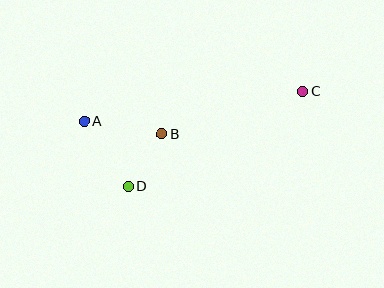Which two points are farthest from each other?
Points A and C are farthest from each other.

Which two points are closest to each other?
Points B and D are closest to each other.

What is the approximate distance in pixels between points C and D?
The distance between C and D is approximately 199 pixels.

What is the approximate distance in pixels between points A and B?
The distance between A and B is approximately 79 pixels.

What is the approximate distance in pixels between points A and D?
The distance between A and D is approximately 78 pixels.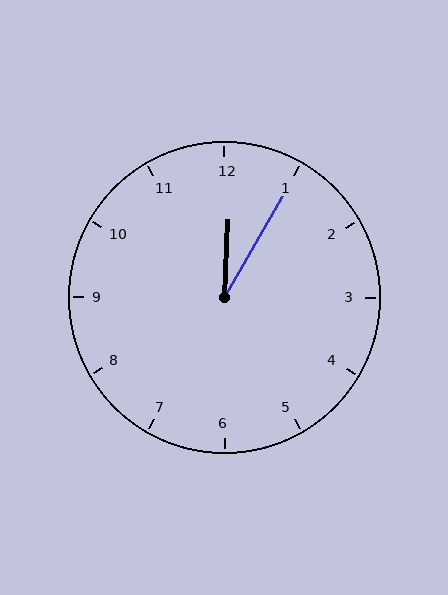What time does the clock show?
12:05.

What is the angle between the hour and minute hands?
Approximately 28 degrees.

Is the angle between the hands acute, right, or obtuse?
It is acute.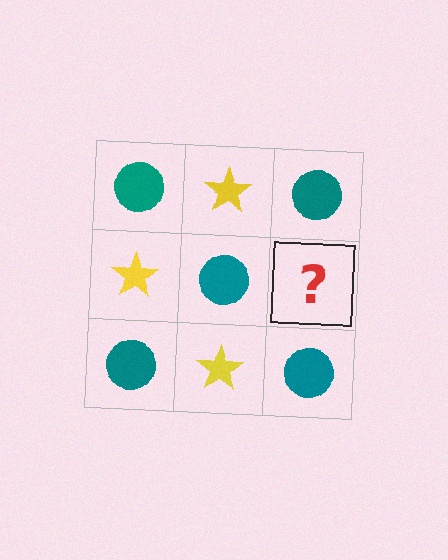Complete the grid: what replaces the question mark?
The question mark should be replaced with a yellow star.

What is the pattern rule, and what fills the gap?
The rule is that it alternates teal circle and yellow star in a checkerboard pattern. The gap should be filled with a yellow star.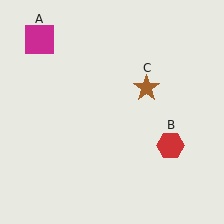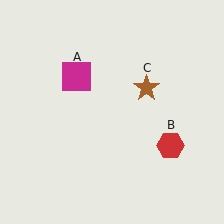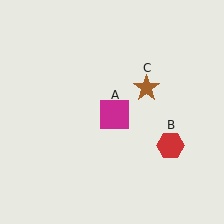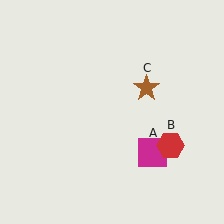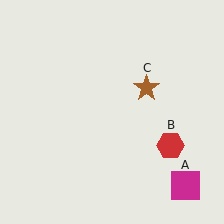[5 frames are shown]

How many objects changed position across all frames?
1 object changed position: magenta square (object A).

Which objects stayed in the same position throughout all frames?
Red hexagon (object B) and brown star (object C) remained stationary.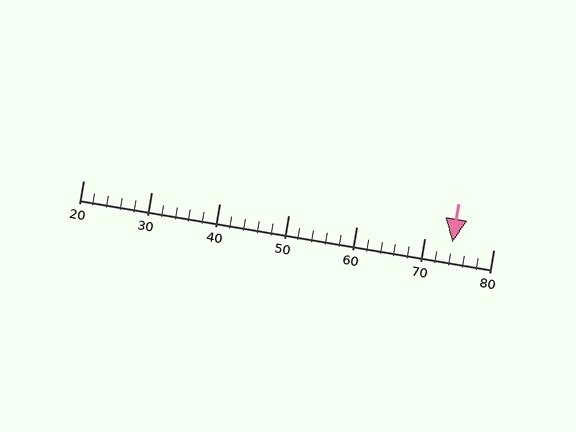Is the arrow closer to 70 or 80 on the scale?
The arrow is closer to 70.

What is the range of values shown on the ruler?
The ruler shows values from 20 to 80.